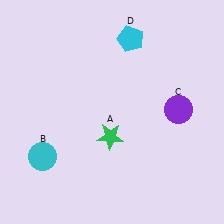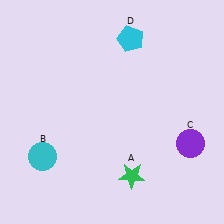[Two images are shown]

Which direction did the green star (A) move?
The green star (A) moved down.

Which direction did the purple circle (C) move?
The purple circle (C) moved down.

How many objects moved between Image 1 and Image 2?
2 objects moved between the two images.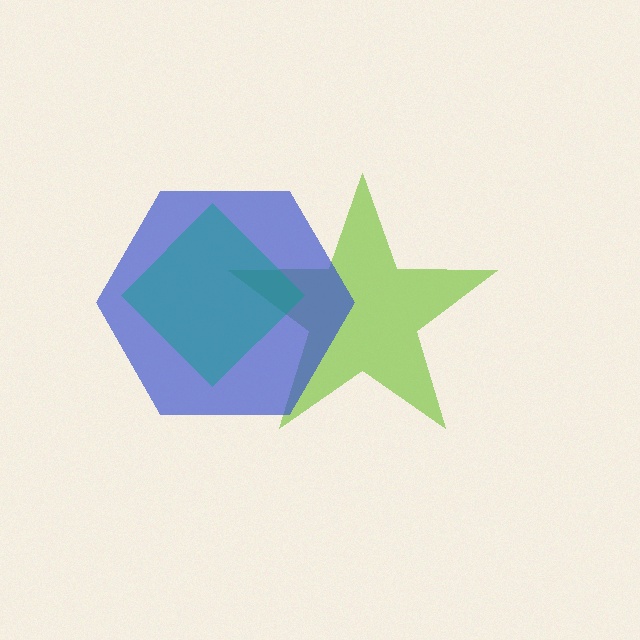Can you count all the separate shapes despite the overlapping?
Yes, there are 3 separate shapes.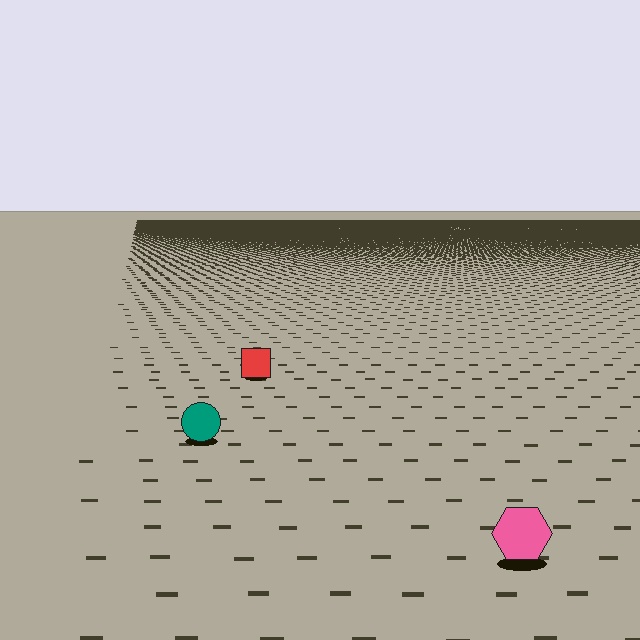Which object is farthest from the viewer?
The red square is farthest from the viewer. It appears smaller and the ground texture around it is denser.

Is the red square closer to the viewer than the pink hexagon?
No. The pink hexagon is closer — you can tell from the texture gradient: the ground texture is coarser near it.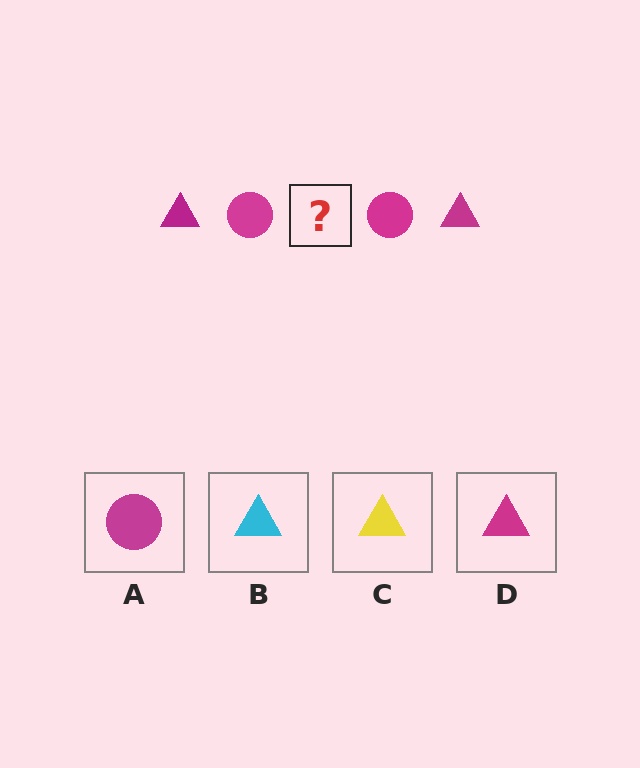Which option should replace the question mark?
Option D.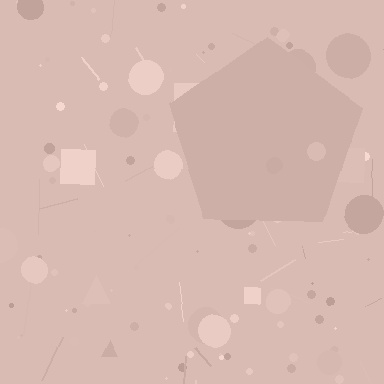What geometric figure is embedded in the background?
A pentagon is embedded in the background.